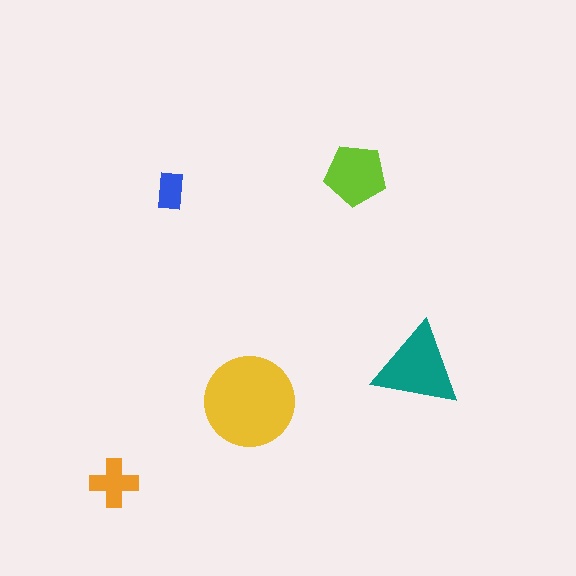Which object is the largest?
The yellow circle.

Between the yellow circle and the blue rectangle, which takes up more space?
The yellow circle.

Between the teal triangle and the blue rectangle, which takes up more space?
The teal triangle.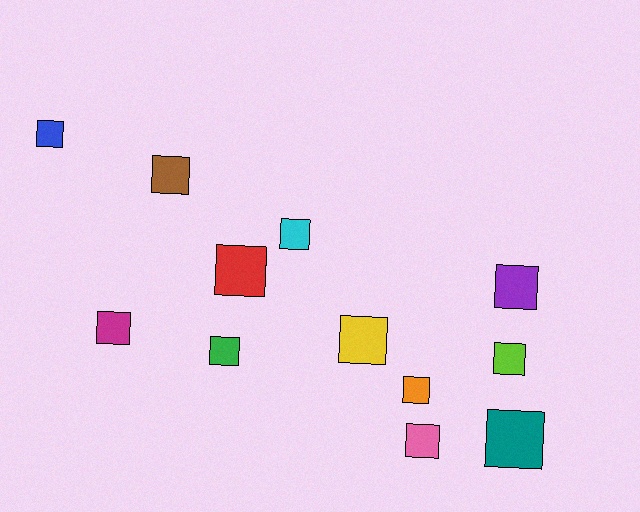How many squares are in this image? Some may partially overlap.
There are 12 squares.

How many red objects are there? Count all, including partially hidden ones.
There is 1 red object.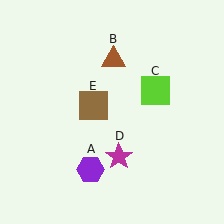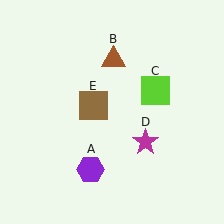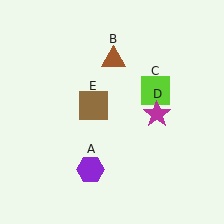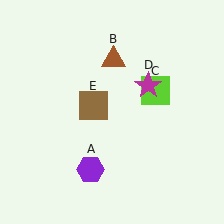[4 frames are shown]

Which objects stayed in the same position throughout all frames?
Purple hexagon (object A) and brown triangle (object B) and lime square (object C) and brown square (object E) remained stationary.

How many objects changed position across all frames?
1 object changed position: magenta star (object D).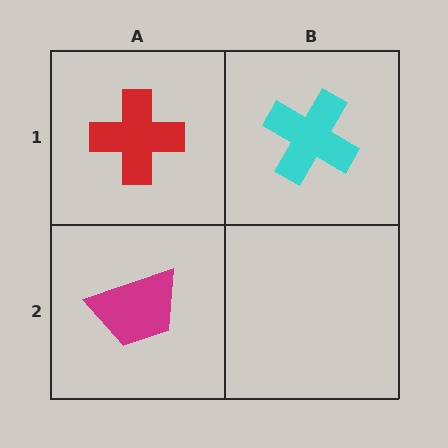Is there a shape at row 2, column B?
No, that cell is empty.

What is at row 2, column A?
A magenta trapezoid.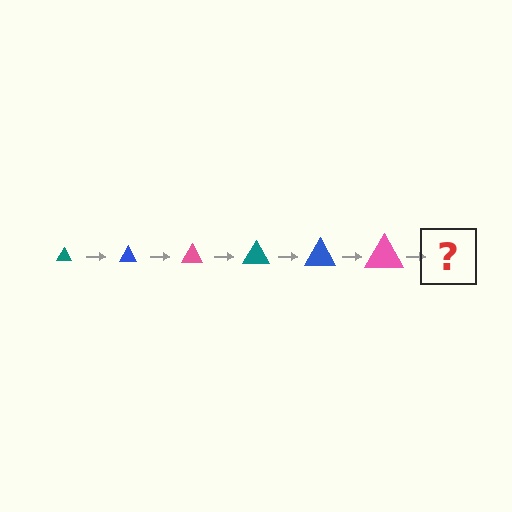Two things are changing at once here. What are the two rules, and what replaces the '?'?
The two rules are that the triangle grows larger each step and the color cycles through teal, blue, and pink. The '?' should be a teal triangle, larger than the previous one.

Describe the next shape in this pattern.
It should be a teal triangle, larger than the previous one.